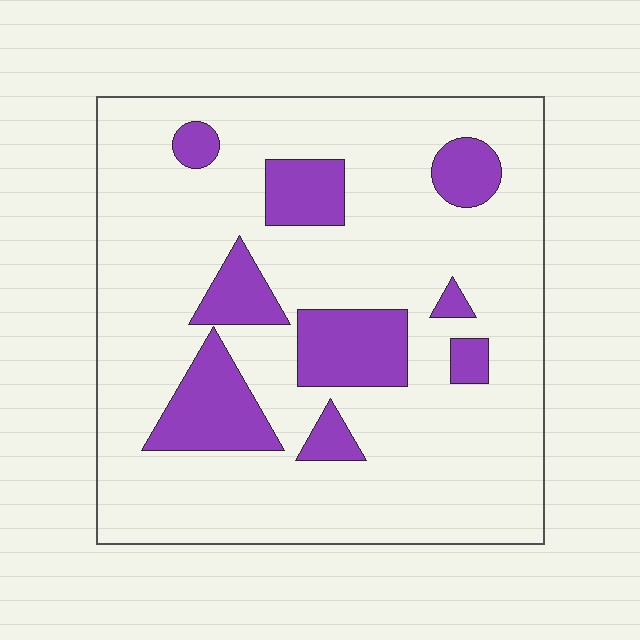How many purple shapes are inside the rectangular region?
9.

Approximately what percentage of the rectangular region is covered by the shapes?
Approximately 20%.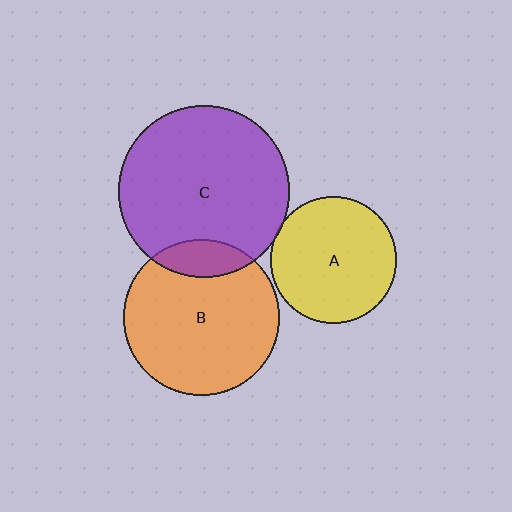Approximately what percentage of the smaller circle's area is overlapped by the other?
Approximately 15%.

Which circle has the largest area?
Circle C (purple).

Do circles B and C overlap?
Yes.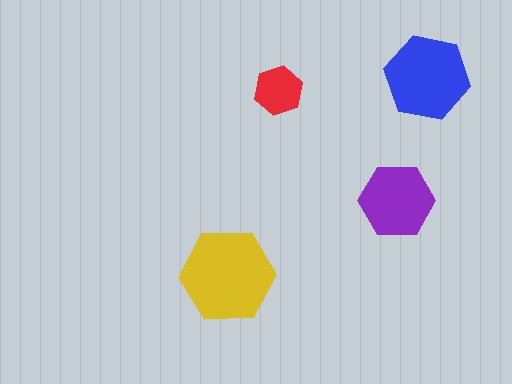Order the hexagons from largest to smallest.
the yellow one, the blue one, the purple one, the red one.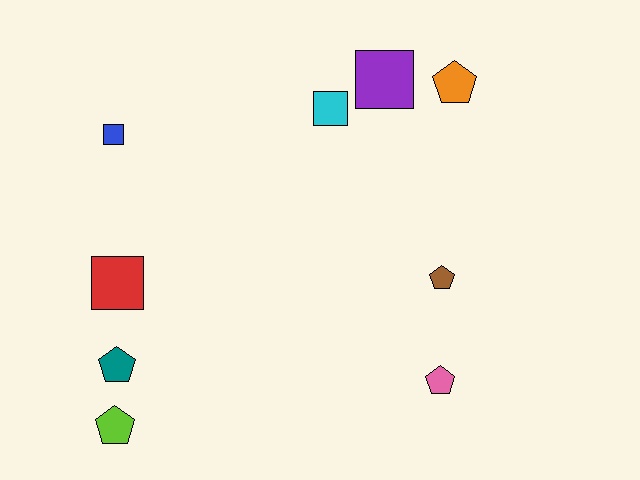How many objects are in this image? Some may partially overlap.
There are 9 objects.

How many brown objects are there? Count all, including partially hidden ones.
There is 1 brown object.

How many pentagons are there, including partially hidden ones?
There are 5 pentagons.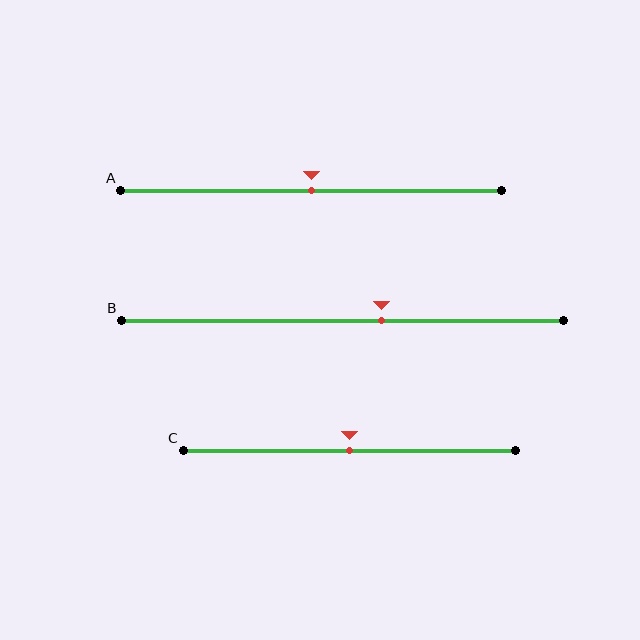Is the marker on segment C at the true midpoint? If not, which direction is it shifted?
Yes, the marker on segment C is at the true midpoint.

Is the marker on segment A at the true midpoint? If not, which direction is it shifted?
Yes, the marker on segment A is at the true midpoint.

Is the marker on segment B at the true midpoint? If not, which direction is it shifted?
No, the marker on segment B is shifted to the right by about 9% of the segment length.